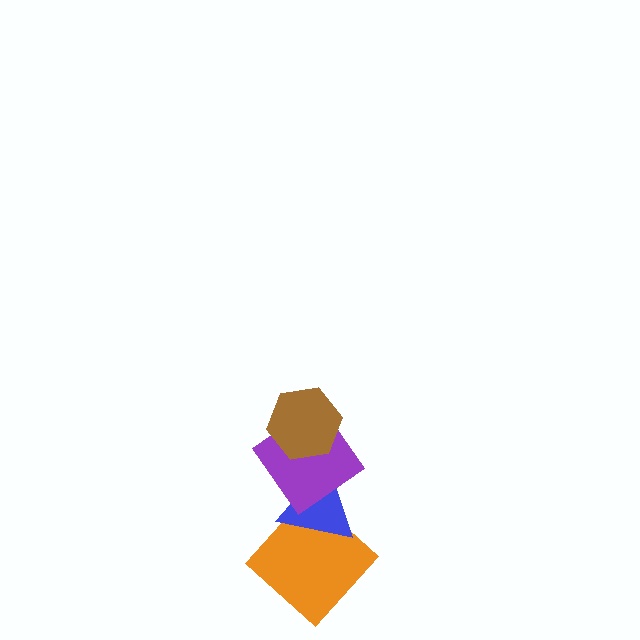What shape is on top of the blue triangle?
The purple diamond is on top of the blue triangle.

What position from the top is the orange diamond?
The orange diamond is 4th from the top.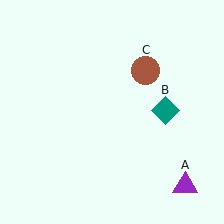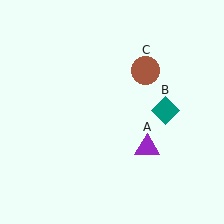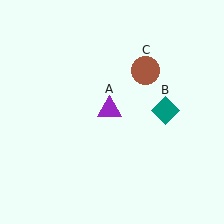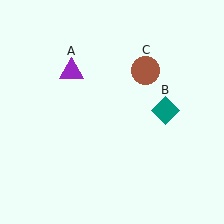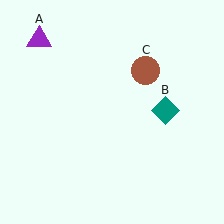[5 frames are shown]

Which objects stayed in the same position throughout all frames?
Teal diamond (object B) and brown circle (object C) remained stationary.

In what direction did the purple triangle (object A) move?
The purple triangle (object A) moved up and to the left.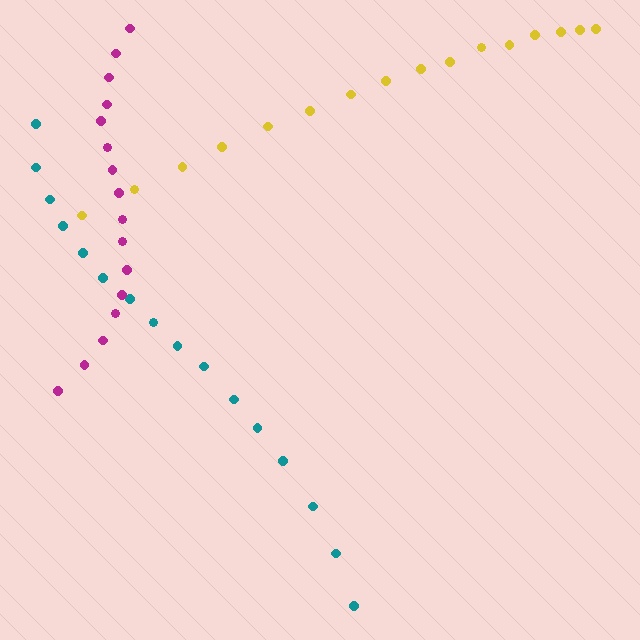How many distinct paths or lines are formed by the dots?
There are 3 distinct paths.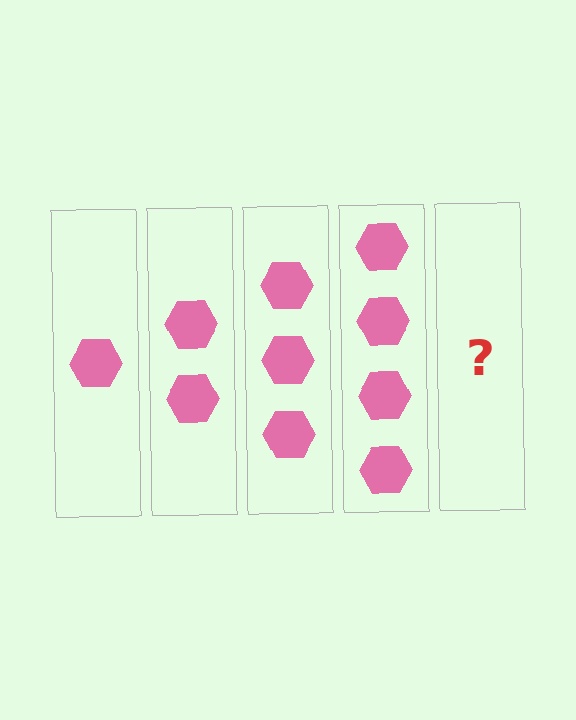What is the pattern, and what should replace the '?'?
The pattern is that each step adds one more hexagon. The '?' should be 5 hexagons.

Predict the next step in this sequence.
The next step is 5 hexagons.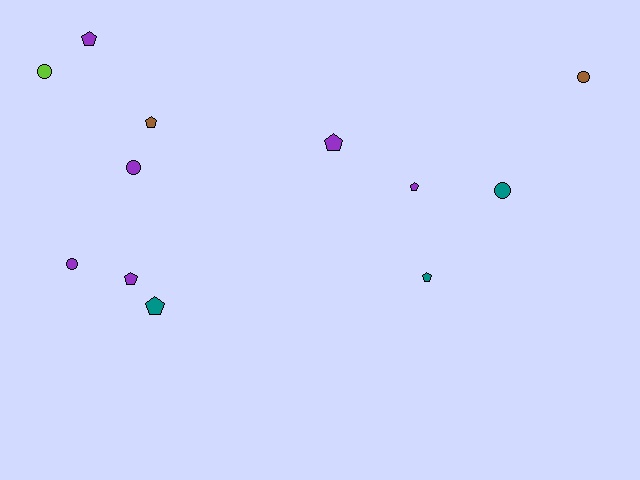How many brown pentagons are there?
There is 1 brown pentagon.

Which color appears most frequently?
Purple, with 6 objects.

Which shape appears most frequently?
Pentagon, with 7 objects.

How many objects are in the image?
There are 12 objects.